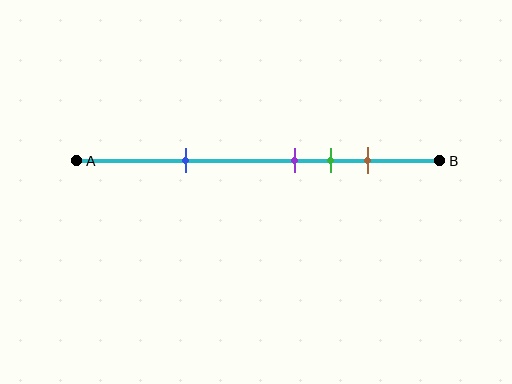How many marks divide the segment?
There are 4 marks dividing the segment.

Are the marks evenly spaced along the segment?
No, the marks are not evenly spaced.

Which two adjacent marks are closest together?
The purple and green marks are the closest adjacent pair.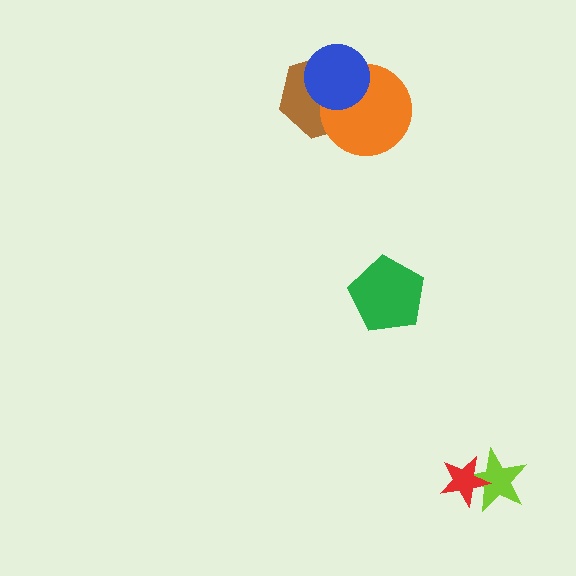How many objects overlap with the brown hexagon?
2 objects overlap with the brown hexagon.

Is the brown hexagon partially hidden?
Yes, it is partially covered by another shape.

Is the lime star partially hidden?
Yes, it is partially covered by another shape.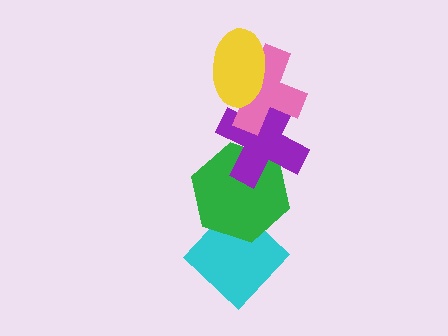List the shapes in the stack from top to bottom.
From top to bottom: the yellow ellipse, the pink cross, the purple cross, the green hexagon, the cyan diamond.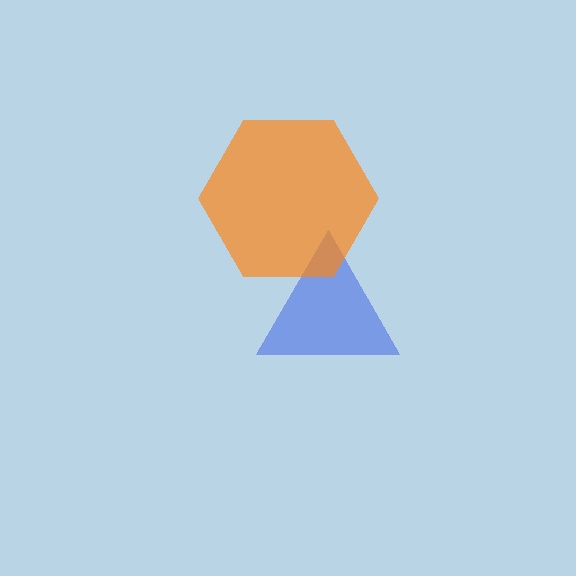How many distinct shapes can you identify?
There are 2 distinct shapes: a blue triangle, an orange hexagon.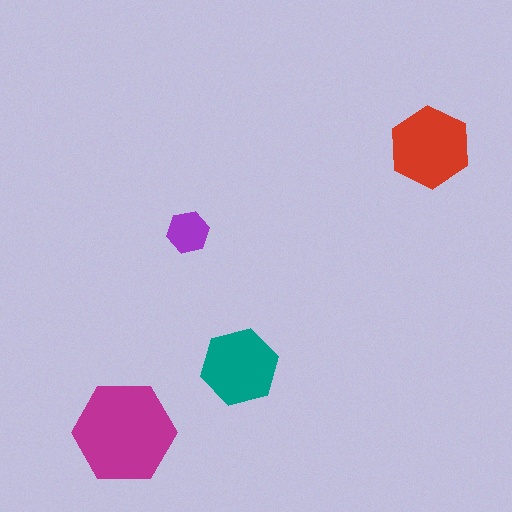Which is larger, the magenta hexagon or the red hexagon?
The magenta one.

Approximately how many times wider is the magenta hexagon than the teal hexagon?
About 1.5 times wider.